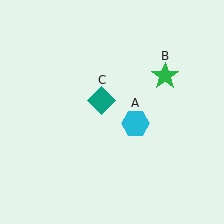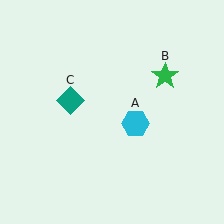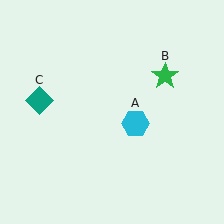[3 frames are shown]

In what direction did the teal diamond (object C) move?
The teal diamond (object C) moved left.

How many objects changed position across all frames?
1 object changed position: teal diamond (object C).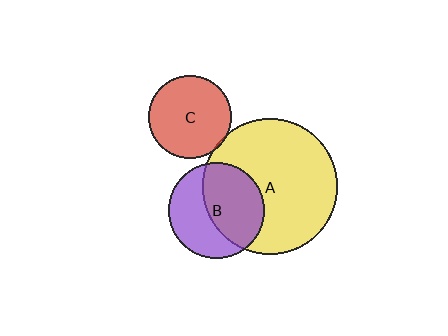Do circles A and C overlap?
Yes.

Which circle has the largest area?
Circle A (yellow).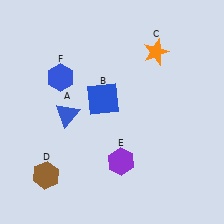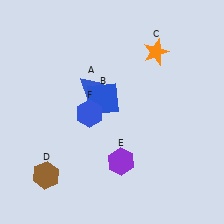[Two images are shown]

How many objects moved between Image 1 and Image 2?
2 objects moved between the two images.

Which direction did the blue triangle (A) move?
The blue triangle (A) moved up.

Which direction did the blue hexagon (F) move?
The blue hexagon (F) moved down.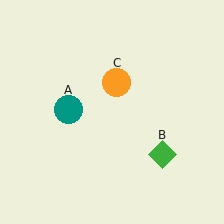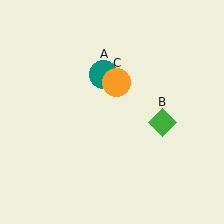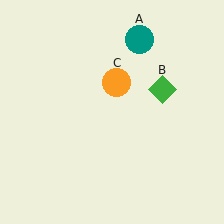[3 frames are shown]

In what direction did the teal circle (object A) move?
The teal circle (object A) moved up and to the right.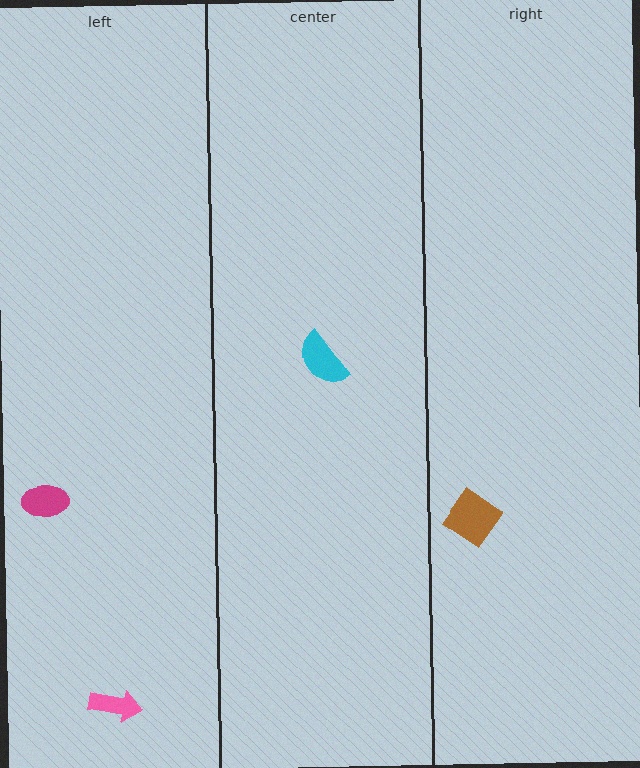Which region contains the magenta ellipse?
The left region.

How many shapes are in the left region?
2.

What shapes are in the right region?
The brown diamond.